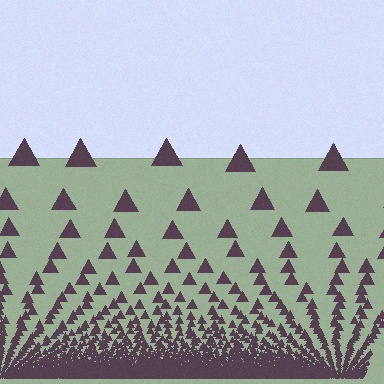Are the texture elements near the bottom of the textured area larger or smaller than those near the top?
Smaller. The gradient is inverted — elements near the bottom are smaller and denser.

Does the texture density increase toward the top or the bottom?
Density increases toward the bottom.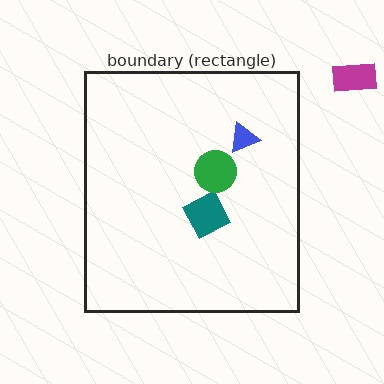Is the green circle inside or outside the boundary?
Inside.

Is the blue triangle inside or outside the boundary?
Inside.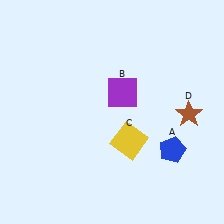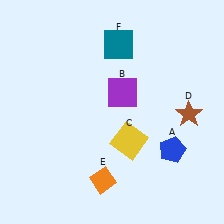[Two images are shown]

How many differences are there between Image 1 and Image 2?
There are 2 differences between the two images.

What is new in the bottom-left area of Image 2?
An orange diamond (E) was added in the bottom-left area of Image 2.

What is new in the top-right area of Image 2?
A teal square (F) was added in the top-right area of Image 2.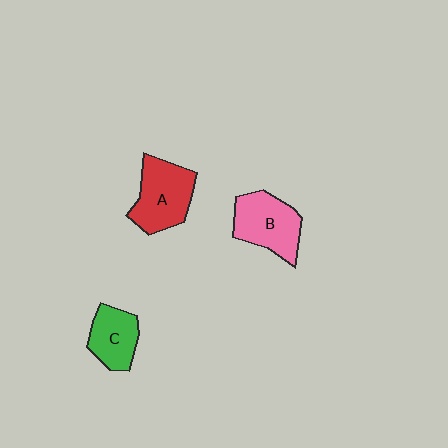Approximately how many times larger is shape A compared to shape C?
Approximately 1.4 times.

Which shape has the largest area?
Shape A (red).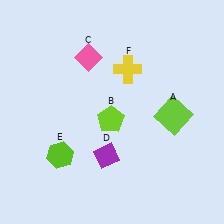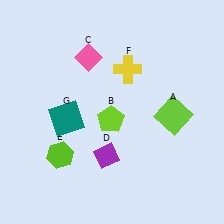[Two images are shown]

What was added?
A teal square (G) was added in Image 2.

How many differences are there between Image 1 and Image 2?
There is 1 difference between the two images.